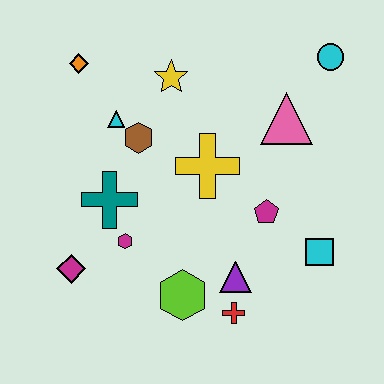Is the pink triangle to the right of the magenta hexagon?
Yes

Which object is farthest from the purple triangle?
The orange diamond is farthest from the purple triangle.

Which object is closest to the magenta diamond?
The magenta hexagon is closest to the magenta diamond.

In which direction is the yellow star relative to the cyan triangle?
The yellow star is to the right of the cyan triangle.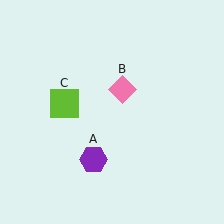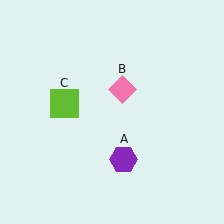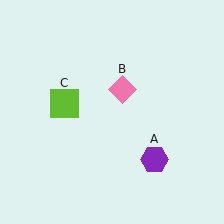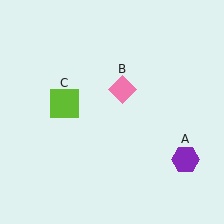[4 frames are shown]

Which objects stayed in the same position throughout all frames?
Pink diamond (object B) and lime square (object C) remained stationary.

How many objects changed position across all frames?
1 object changed position: purple hexagon (object A).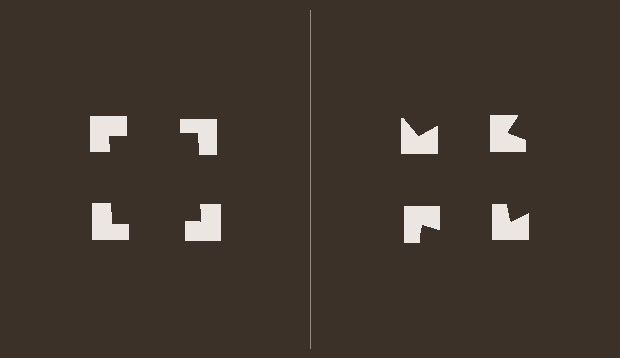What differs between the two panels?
The notched squares are positioned identically on both sides; only the wedge orientations differ. On the left they align to a square; on the right they are misaligned.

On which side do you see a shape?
An illusory square appears on the left side. On the right side the wedge cuts are rotated, so no coherent shape forms.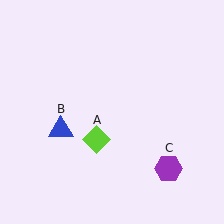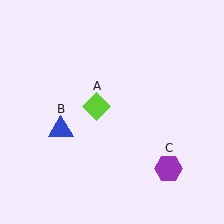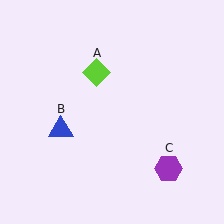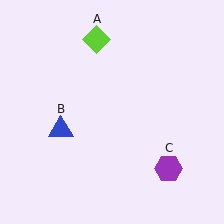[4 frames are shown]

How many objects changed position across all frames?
1 object changed position: lime diamond (object A).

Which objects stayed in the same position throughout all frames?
Blue triangle (object B) and purple hexagon (object C) remained stationary.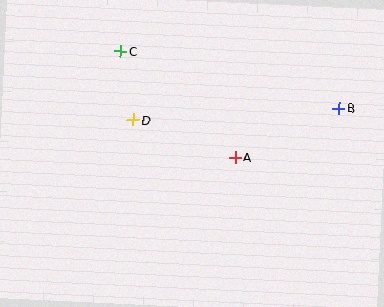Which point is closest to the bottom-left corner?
Point D is closest to the bottom-left corner.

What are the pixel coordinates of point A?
Point A is at (235, 158).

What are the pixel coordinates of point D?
Point D is at (133, 120).